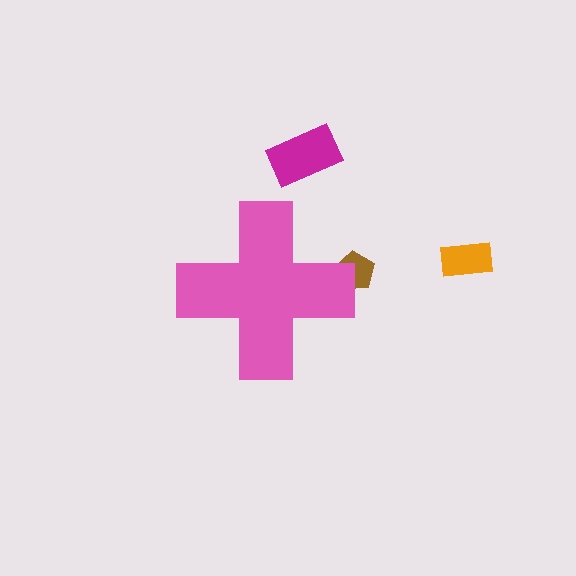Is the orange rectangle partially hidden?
No, the orange rectangle is fully visible.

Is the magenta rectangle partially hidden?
No, the magenta rectangle is fully visible.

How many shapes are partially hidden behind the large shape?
1 shape is partially hidden.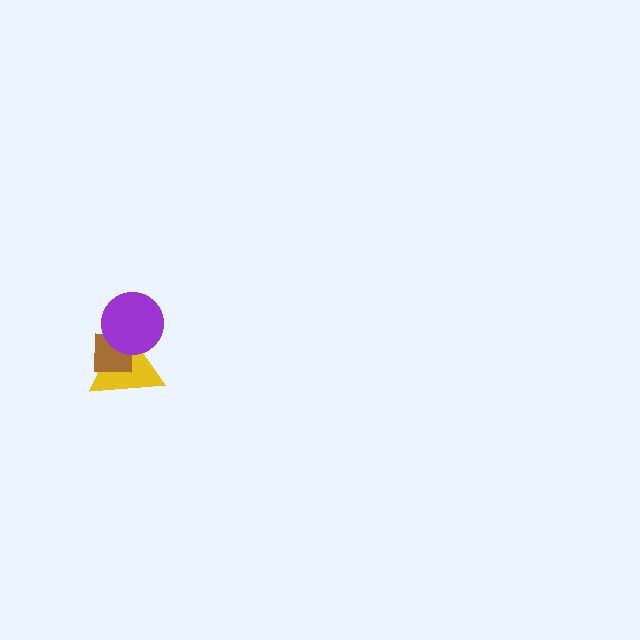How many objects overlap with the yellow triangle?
2 objects overlap with the yellow triangle.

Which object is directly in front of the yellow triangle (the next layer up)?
The brown square is directly in front of the yellow triangle.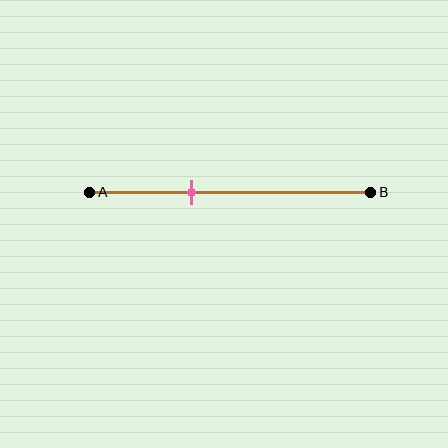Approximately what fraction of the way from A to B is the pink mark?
The pink mark is approximately 35% of the way from A to B.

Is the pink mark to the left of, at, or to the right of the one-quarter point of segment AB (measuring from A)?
The pink mark is to the right of the one-quarter point of segment AB.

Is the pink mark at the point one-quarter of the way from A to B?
No, the mark is at about 35% from A, not at the 25% one-quarter point.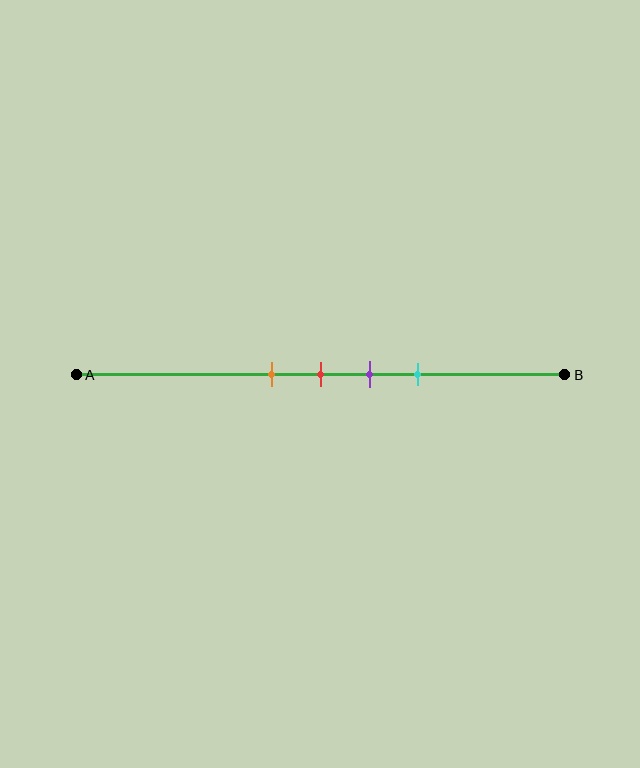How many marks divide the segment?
There are 4 marks dividing the segment.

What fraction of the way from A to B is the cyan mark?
The cyan mark is approximately 70% (0.7) of the way from A to B.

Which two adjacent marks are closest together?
The orange and red marks are the closest adjacent pair.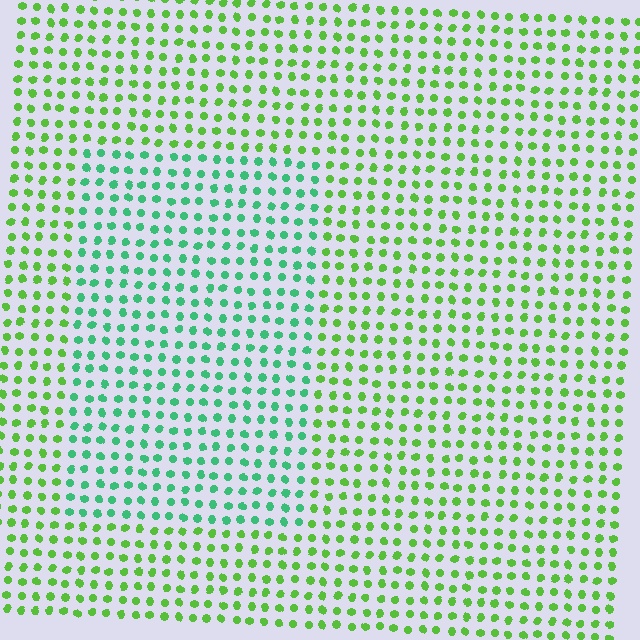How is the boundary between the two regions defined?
The boundary is defined purely by a slight shift in hue (about 41 degrees). Spacing, size, and orientation are identical on both sides.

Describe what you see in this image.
The image is filled with small lime elements in a uniform arrangement. A rectangle-shaped region is visible where the elements are tinted to a slightly different hue, forming a subtle color boundary.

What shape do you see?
I see a rectangle.